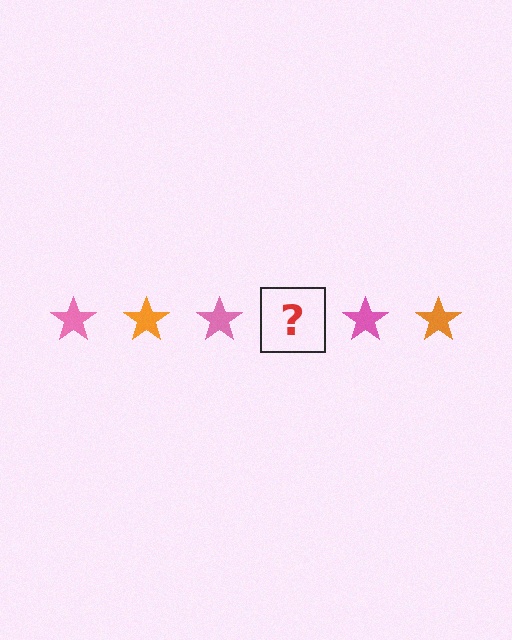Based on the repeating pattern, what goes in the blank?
The blank should be an orange star.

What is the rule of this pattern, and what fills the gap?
The rule is that the pattern cycles through pink, orange stars. The gap should be filled with an orange star.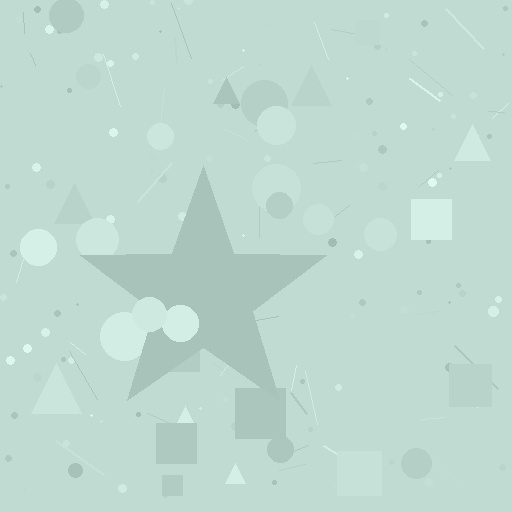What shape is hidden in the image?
A star is hidden in the image.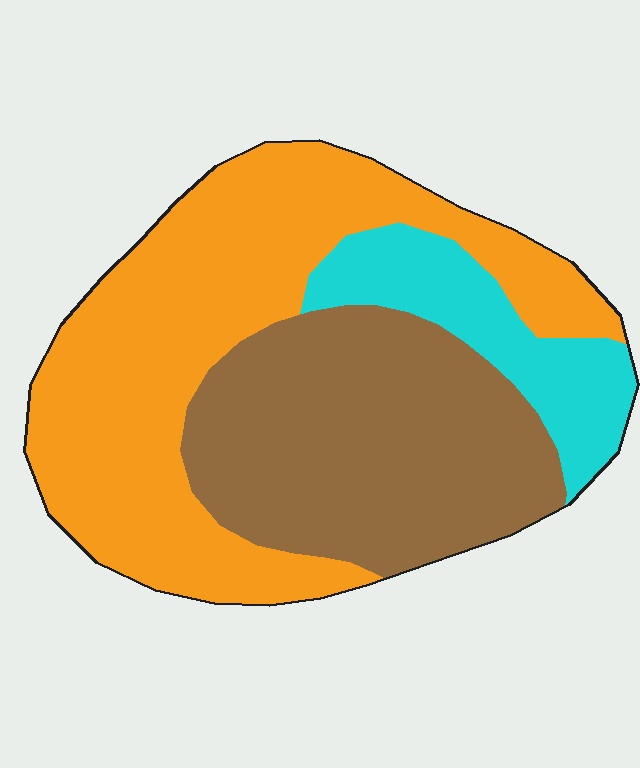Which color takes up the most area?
Orange, at roughly 50%.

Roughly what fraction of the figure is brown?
Brown takes up about three eighths (3/8) of the figure.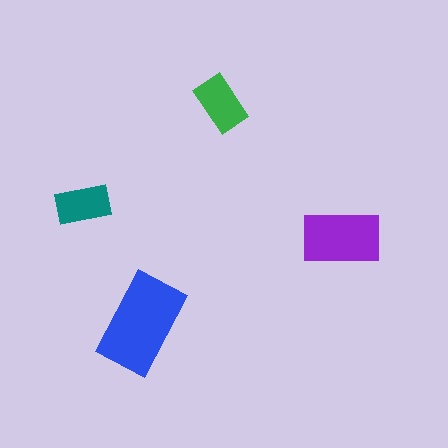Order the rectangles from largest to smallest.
the blue one, the purple one, the green one, the teal one.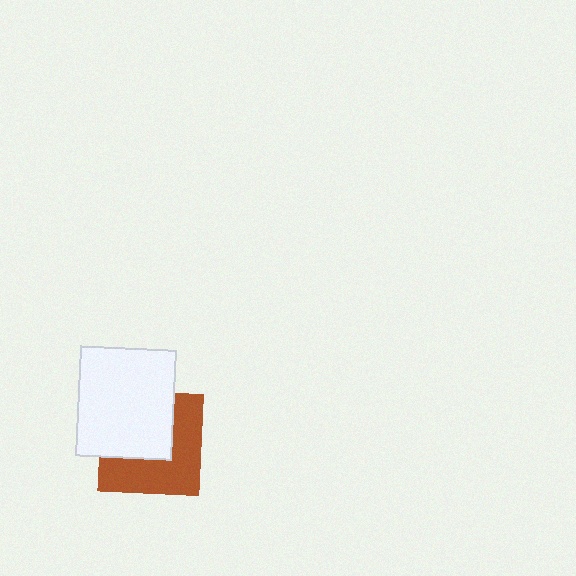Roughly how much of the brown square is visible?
About half of it is visible (roughly 53%).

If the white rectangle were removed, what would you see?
You would see the complete brown square.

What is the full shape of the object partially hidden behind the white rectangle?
The partially hidden object is a brown square.